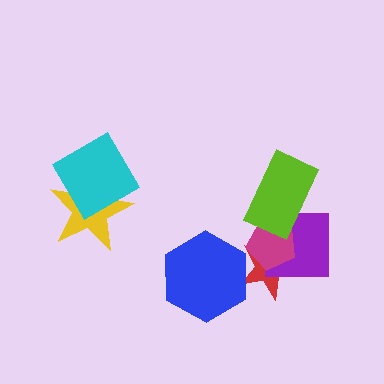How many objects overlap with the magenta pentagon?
3 objects overlap with the magenta pentagon.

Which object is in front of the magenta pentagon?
The lime rectangle is in front of the magenta pentagon.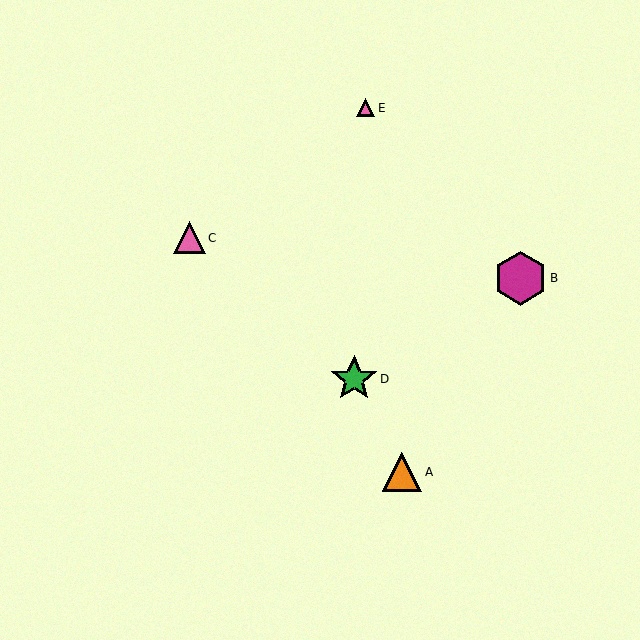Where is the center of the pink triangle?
The center of the pink triangle is at (189, 238).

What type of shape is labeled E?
Shape E is a pink triangle.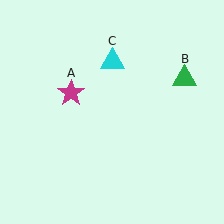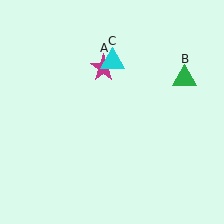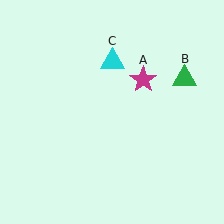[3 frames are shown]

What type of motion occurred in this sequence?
The magenta star (object A) rotated clockwise around the center of the scene.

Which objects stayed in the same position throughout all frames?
Green triangle (object B) and cyan triangle (object C) remained stationary.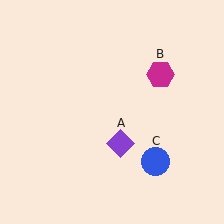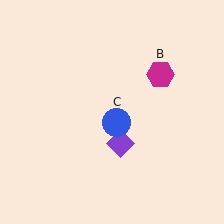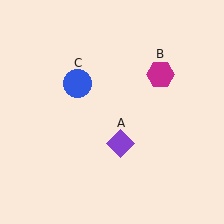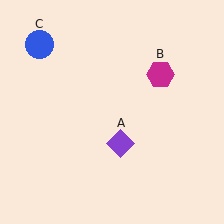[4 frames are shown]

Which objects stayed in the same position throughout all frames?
Purple diamond (object A) and magenta hexagon (object B) remained stationary.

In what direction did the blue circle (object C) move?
The blue circle (object C) moved up and to the left.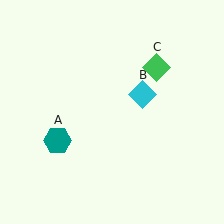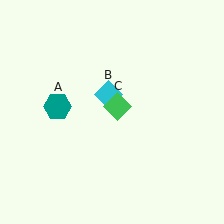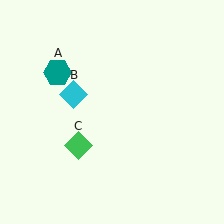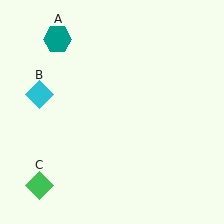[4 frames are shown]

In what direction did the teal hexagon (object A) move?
The teal hexagon (object A) moved up.